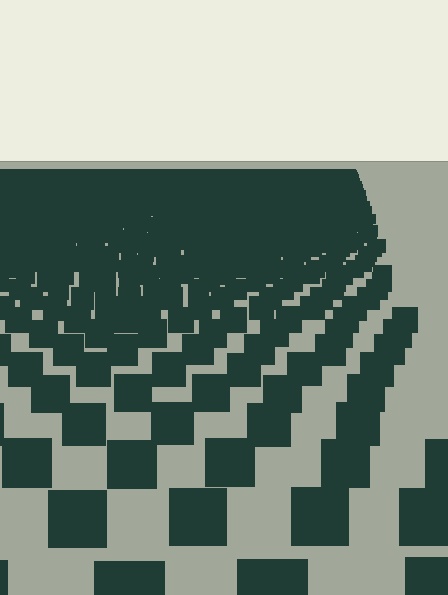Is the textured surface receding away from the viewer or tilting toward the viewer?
The surface is receding away from the viewer. Texture elements get smaller and denser toward the top.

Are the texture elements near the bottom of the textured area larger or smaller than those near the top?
Larger. Near the bottom, elements are closer to the viewer and appear at a bigger on-screen size.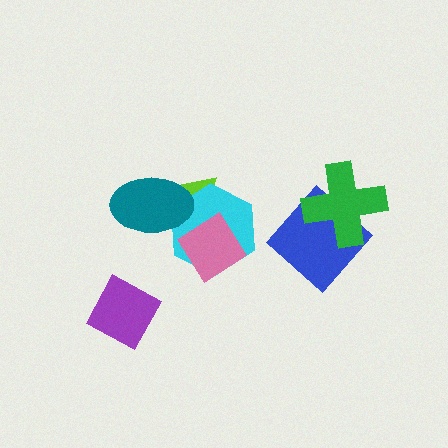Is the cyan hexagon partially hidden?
Yes, it is partially covered by another shape.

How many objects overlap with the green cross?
1 object overlaps with the green cross.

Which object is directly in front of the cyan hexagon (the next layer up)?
The pink diamond is directly in front of the cyan hexagon.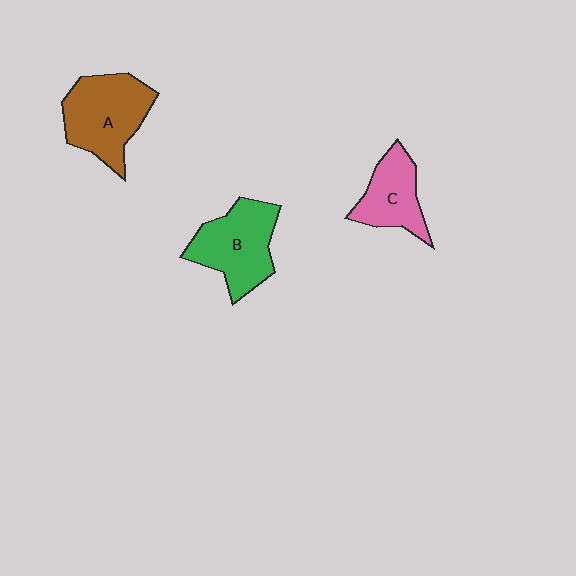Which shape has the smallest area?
Shape C (pink).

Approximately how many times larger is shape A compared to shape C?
Approximately 1.4 times.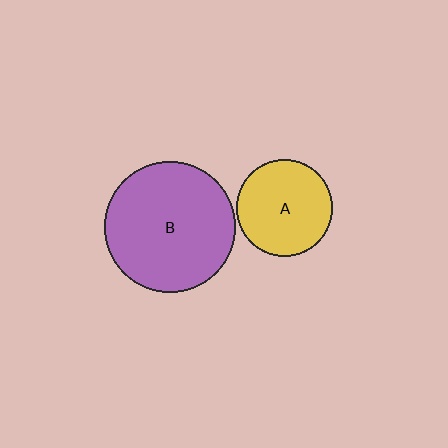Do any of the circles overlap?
No, none of the circles overlap.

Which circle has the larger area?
Circle B (purple).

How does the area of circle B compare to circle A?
Approximately 1.9 times.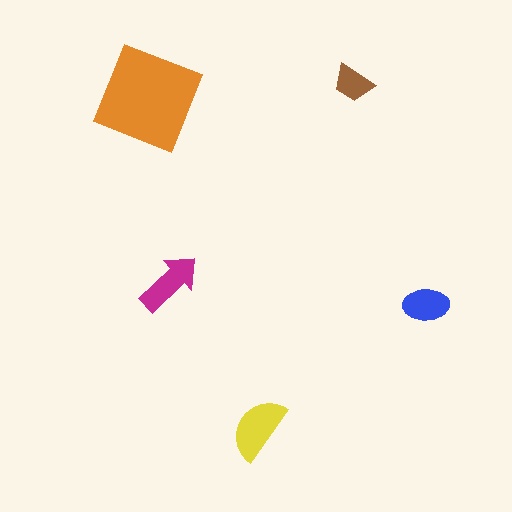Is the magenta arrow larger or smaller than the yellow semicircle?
Smaller.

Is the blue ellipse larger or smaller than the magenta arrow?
Smaller.